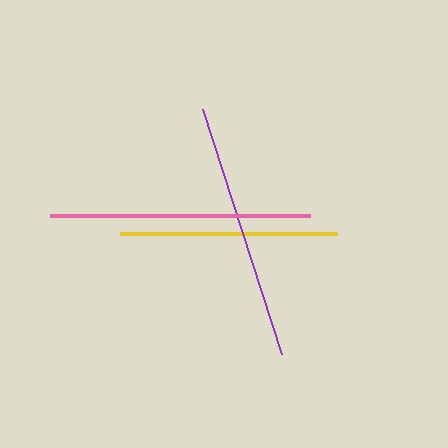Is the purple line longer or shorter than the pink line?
The pink line is longer than the purple line.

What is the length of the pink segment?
The pink segment is approximately 261 pixels long.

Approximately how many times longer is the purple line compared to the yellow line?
The purple line is approximately 1.2 times the length of the yellow line.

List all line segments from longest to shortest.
From longest to shortest: pink, purple, yellow.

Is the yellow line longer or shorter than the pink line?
The pink line is longer than the yellow line.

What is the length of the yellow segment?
The yellow segment is approximately 217 pixels long.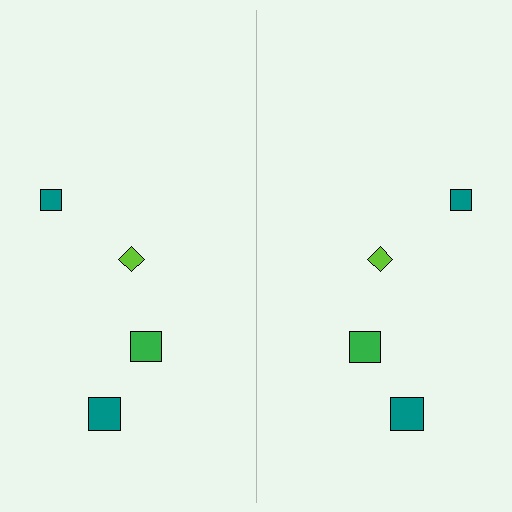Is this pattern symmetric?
Yes, this pattern has bilateral (reflection) symmetry.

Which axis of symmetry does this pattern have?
The pattern has a vertical axis of symmetry running through the center of the image.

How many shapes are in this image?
There are 8 shapes in this image.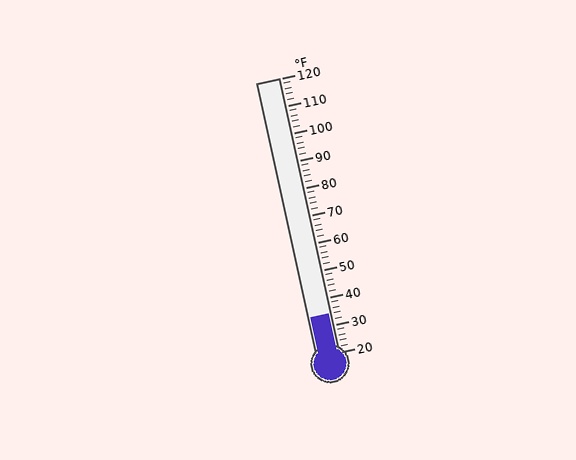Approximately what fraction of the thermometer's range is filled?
The thermometer is filled to approximately 15% of its range.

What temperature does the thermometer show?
The thermometer shows approximately 34°F.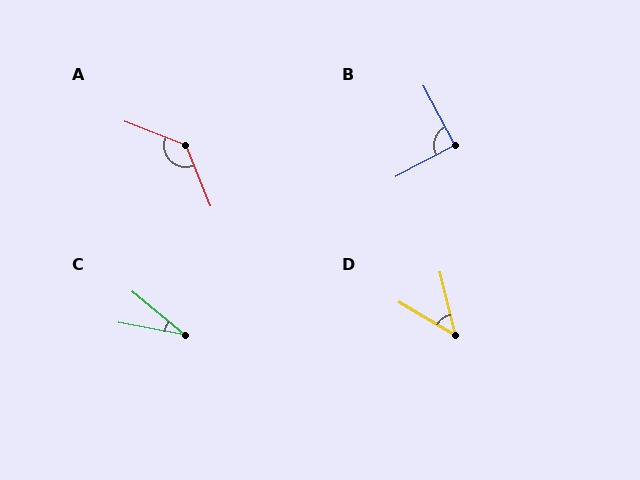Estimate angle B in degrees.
Approximately 90 degrees.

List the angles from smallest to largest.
C (29°), D (46°), B (90°), A (133°).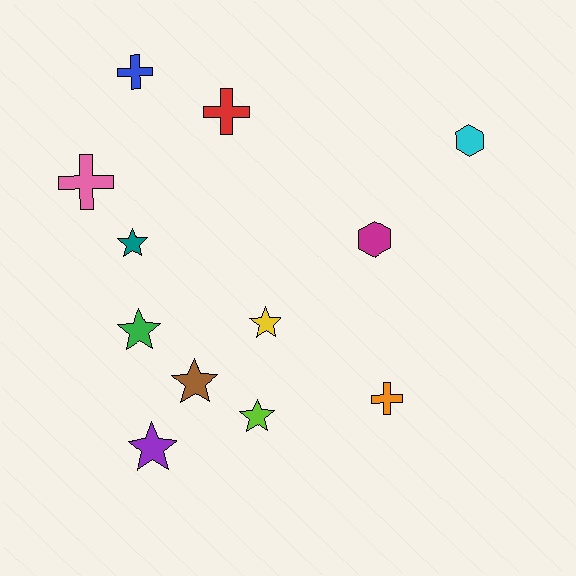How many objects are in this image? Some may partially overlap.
There are 12 objects.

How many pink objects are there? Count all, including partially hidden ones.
There is 1 pink object.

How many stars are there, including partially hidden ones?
There are 6 stars.